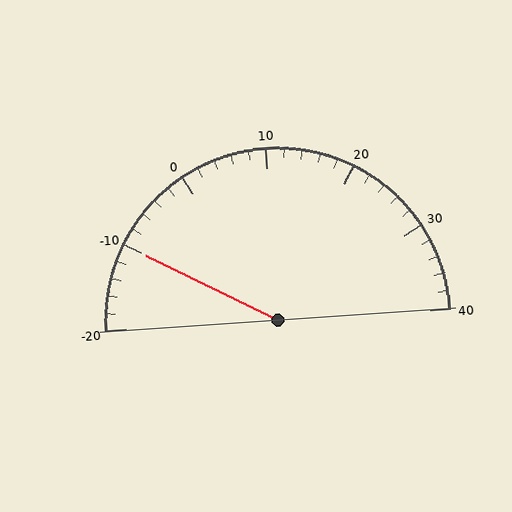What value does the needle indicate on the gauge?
The needle indicates approximately -10.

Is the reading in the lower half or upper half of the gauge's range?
The reading is in the lower half of the range (-20 to 40).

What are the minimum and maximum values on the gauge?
The gauge ranges from -20 to 40.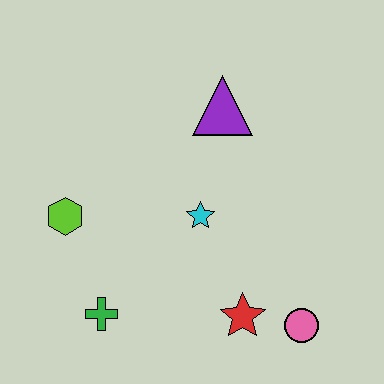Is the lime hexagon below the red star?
No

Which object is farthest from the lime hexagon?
The pink circle is farthest from the lime hexagon.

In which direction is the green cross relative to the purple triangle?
The green cross is below the purple triangle.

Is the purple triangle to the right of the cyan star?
Yes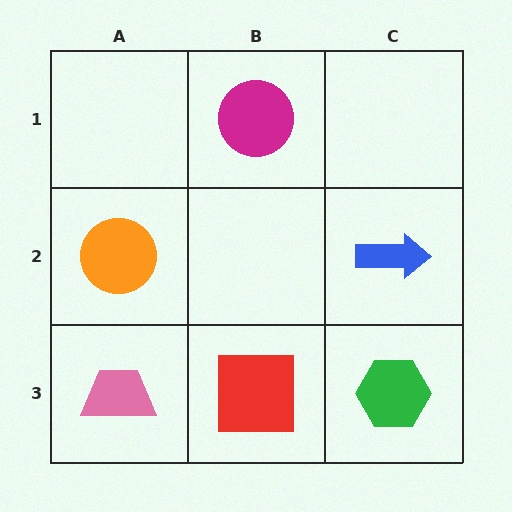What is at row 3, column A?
A pink trapezoid.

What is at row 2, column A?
An orange circle.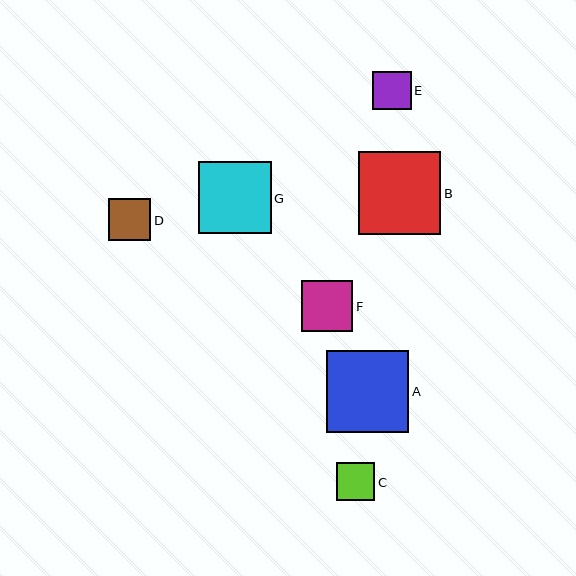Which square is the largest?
Square B is the largest with a size of approximately 83 pixels.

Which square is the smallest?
Square C is the smallest with a size of approximately 38 pixels.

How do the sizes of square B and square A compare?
Square B and square A are approximately the same size.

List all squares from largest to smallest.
From largest to smallest: B, A, G, F, D, E, C.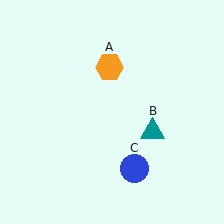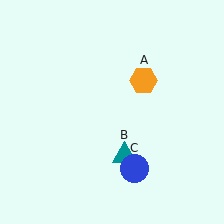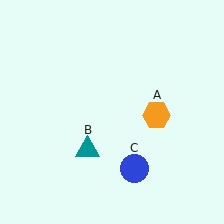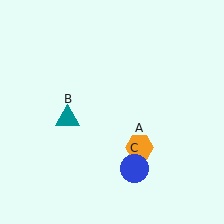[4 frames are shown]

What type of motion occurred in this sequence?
The orange hexagon (object A), teal triangle (object B) rotated clockwise around the center of the scene.